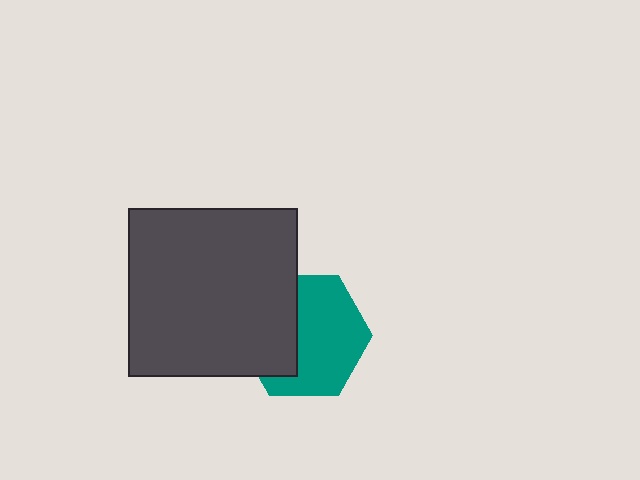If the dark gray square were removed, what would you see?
You would see the complete teal hexagon.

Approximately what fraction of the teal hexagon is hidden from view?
Roughly 39% of the teal hexagon is hidden behind the dark gray square.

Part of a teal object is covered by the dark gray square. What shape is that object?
It is a hexagon.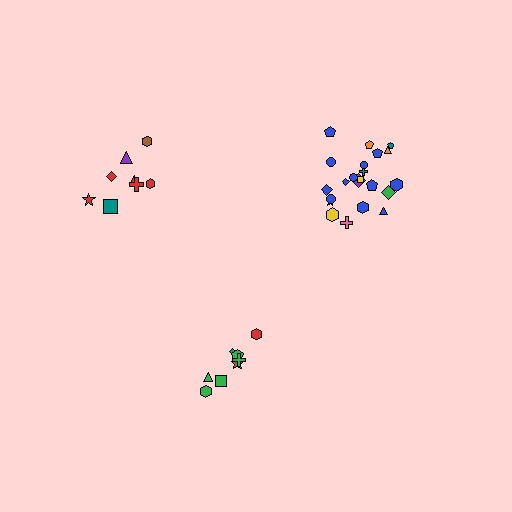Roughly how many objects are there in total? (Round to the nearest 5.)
Roughly 40 objects in total.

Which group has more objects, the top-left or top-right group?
The top-right group.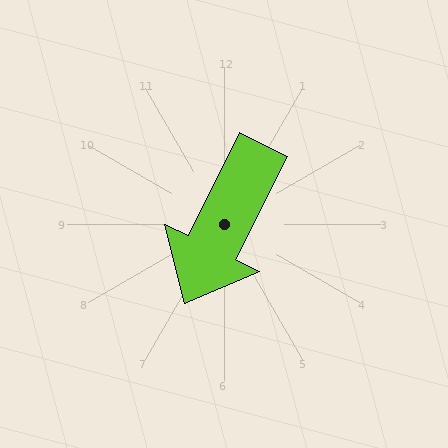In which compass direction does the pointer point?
Southwest.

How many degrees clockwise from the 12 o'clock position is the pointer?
Approximately 207 degrees.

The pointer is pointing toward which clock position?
Roughly 7 o'clock.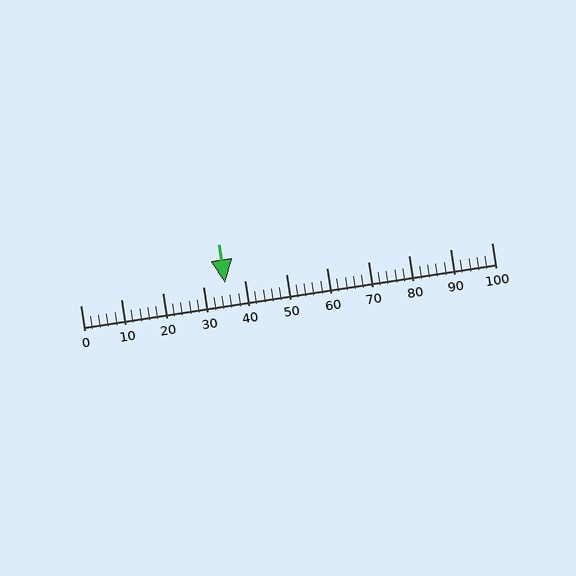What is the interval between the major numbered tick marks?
The major tick marks are spaced 10 units apart.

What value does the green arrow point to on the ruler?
The green arrow points to approximately 35.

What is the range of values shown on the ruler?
The ruler shows values from 0 to 100.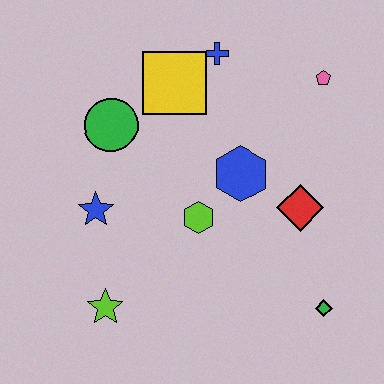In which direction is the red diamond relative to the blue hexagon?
The red diamond is to the right of the blue hexagon.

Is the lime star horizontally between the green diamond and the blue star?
Yes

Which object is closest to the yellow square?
The blue cross is closest to the yellow square.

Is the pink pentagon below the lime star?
No